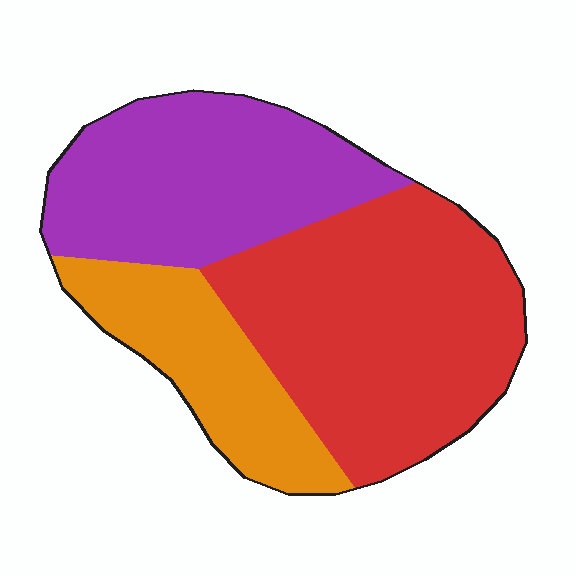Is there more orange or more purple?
Purple.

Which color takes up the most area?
Red, at roughly 45%.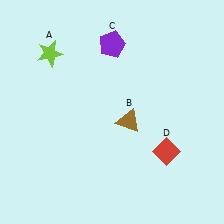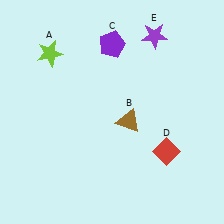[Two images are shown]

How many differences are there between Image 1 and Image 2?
There is 1 difference between the two images.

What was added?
A purple star (E) was added in Image 2.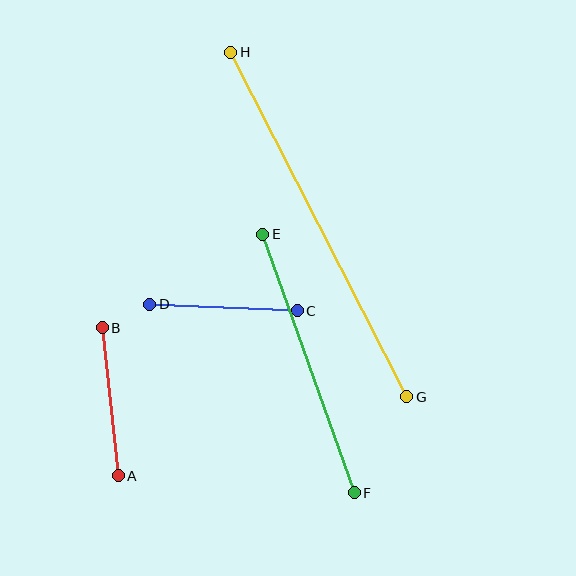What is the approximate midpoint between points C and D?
The midpoint is at approximately (224, 308) pixels.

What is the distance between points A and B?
The distance is approximately 149 pixels.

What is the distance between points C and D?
The distance is approximately 148 pixels.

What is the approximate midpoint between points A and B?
The midpoint is at approximately (110, 402) pixels.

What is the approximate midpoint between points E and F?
The midpoint is at approximately (309, 363) pixels.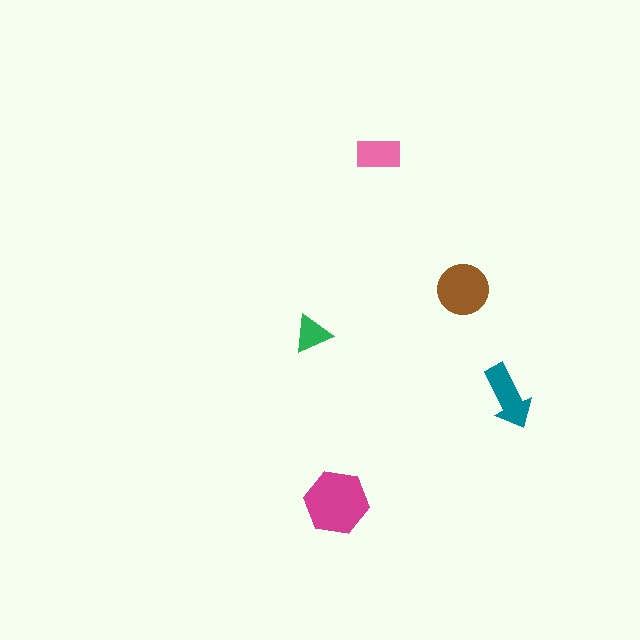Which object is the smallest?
The green triangle.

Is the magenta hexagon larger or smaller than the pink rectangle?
Larger.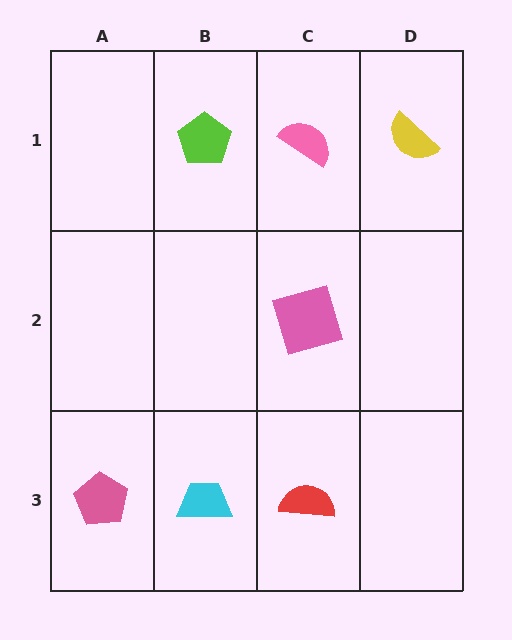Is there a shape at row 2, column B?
No, that cell is empty.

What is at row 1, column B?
A lime pentagon.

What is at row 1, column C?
A pink semicircle.